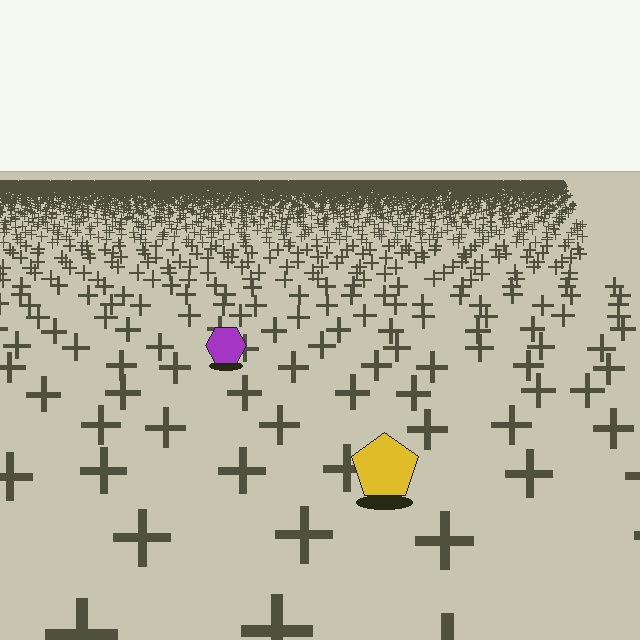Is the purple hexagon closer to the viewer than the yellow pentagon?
No. The yellow pentagon is closer — you can tell from the texture gradient: the ground texture is coarser near it.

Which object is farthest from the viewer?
The purple hexagon is farthest from the viewer. It appears smaller and the ground texture around it is denser.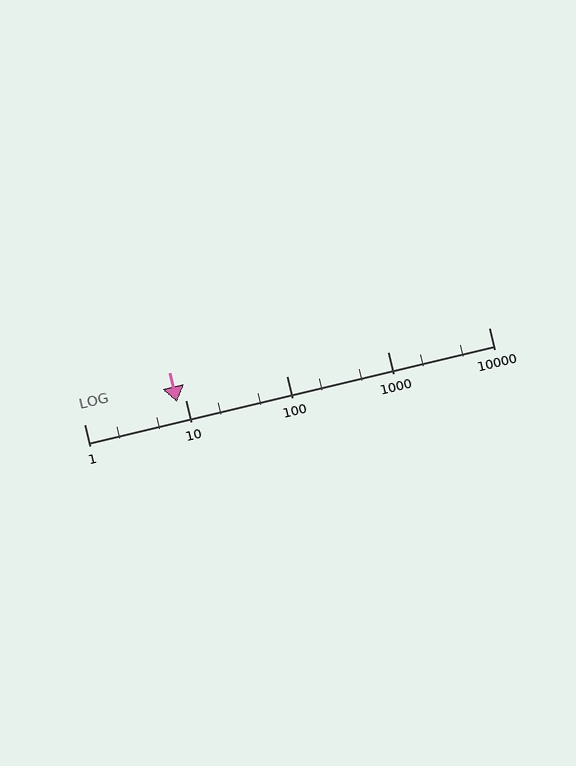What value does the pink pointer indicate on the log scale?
The pointer indicates approximately 8.3.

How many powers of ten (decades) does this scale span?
The scale spans 4 decades, from 1 to 10000.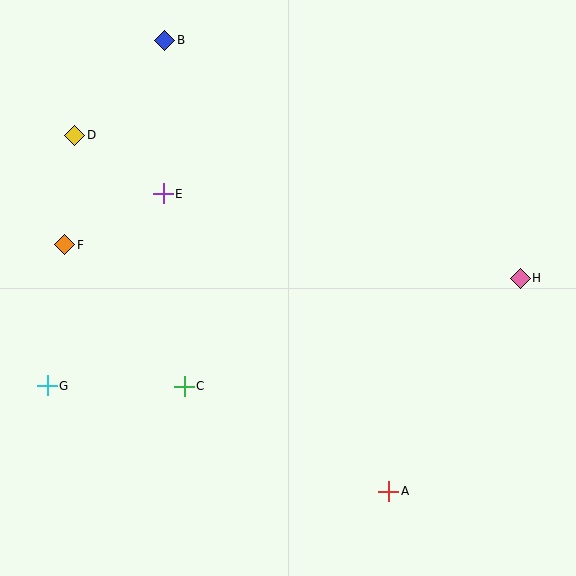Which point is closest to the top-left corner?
Point D is closest to the top-left corner.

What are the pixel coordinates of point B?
Point B is at (165, 40).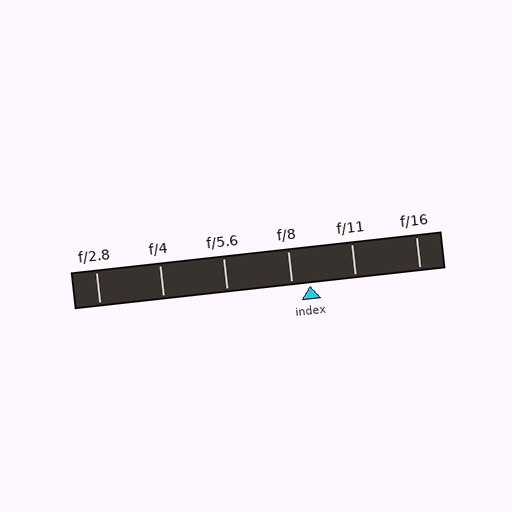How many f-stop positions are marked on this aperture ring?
There are 6 f-stop positions marked.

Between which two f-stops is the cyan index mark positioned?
The index mark is between f/8 and f/11.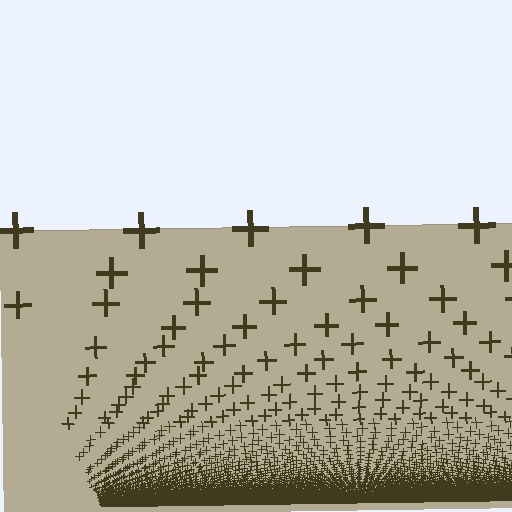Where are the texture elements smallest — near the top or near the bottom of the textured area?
Near the bottom.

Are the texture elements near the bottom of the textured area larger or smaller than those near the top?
Smaller. The gradient is inverted — elements near the bottom are smaller and denser.